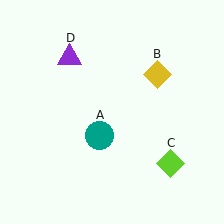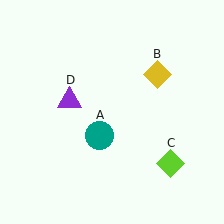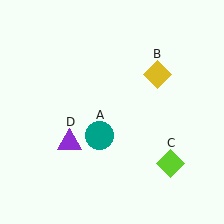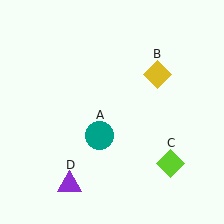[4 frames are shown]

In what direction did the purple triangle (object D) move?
The purple triangle (object D) moved down.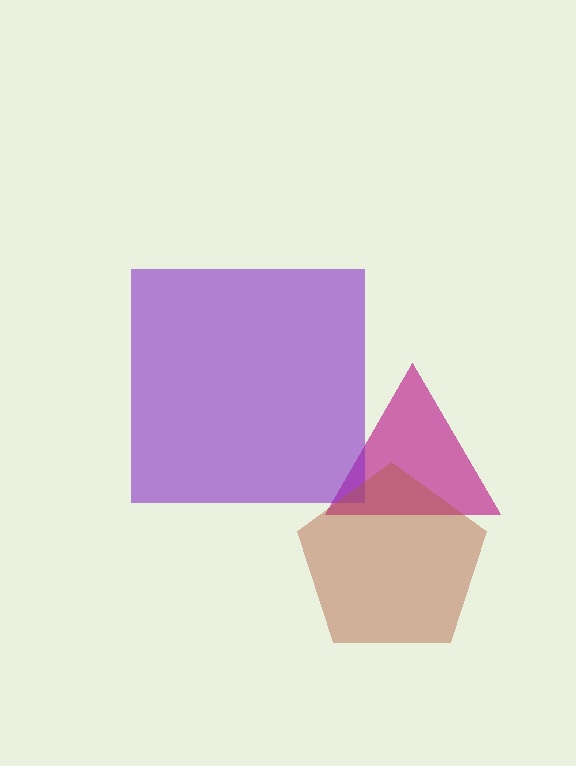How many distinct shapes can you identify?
There are 3 distinct shapes: a magenta triangle, a purple square, a brown pentagon.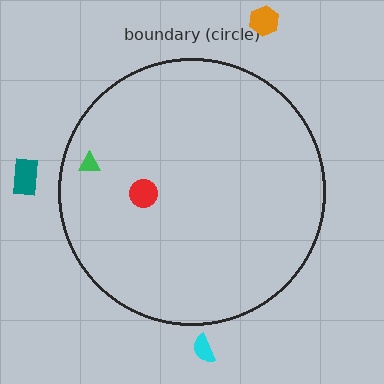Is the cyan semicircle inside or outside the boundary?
Outside.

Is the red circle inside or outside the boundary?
Inside.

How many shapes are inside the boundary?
2 inside, 3 outside.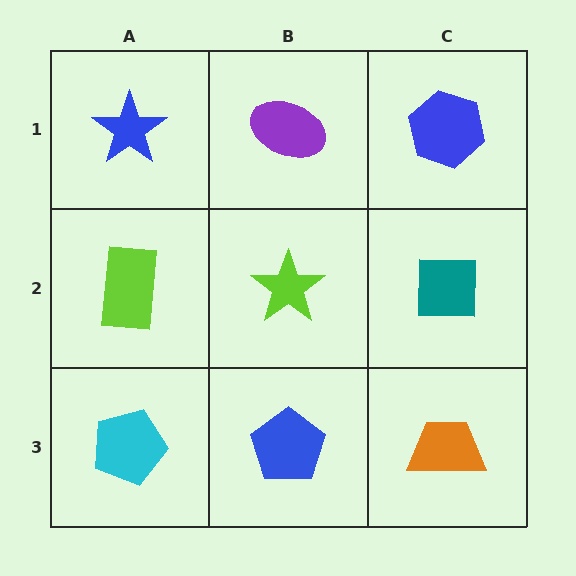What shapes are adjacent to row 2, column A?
A blue star (row 1, column A), a cyan pentagon (row 3, column A), a lime star (row 2, column B).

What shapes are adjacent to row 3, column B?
A lime star (row 2, column B), a cyan pentagon (row 3, column A), an orange trapezoid (row 3, column C).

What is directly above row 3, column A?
A lime rectangle.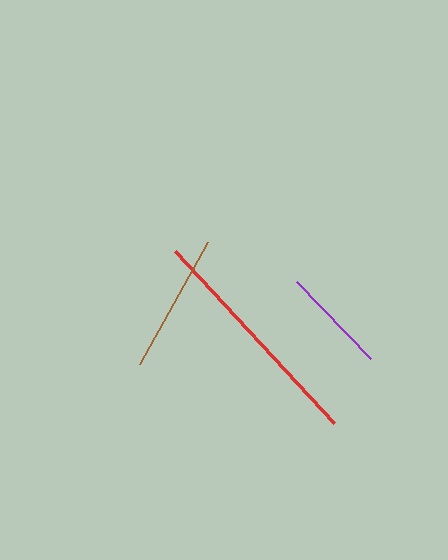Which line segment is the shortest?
The purple line is the shortest at approximately 107 pixels.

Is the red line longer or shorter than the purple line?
The red line is longer than the purple line.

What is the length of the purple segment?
The purple segment is approximately 107 pixels long.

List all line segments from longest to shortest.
From longest to shortest: red, brown, purple.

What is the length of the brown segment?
The brown segment is approximately 140 pixels long.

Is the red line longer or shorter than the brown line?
The red line is longer than the brown line.